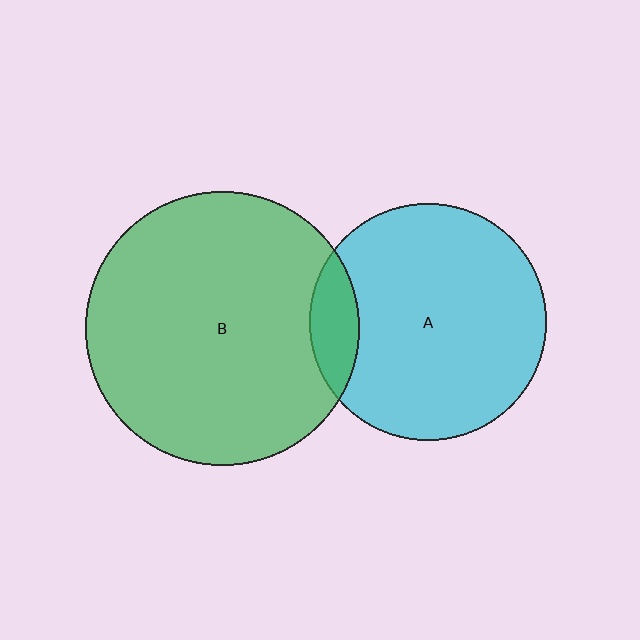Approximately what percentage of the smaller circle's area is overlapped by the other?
Approximately 10%.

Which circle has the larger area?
Circle B (green).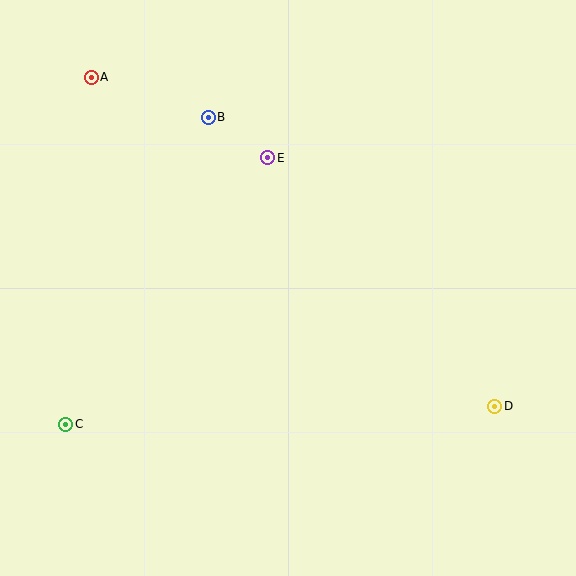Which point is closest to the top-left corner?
Point A is closest to the top-left corner.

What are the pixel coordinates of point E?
Point E is at (268, 158).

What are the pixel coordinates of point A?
Point A is at (91, 77).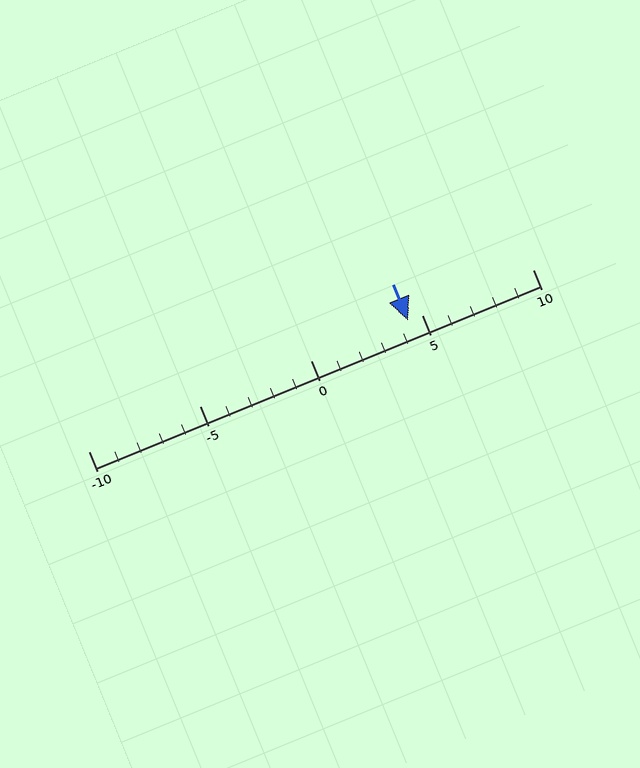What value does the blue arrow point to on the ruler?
The blue arrow points to approximately 4.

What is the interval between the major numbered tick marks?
The major tick marks are spaced 5 units apart.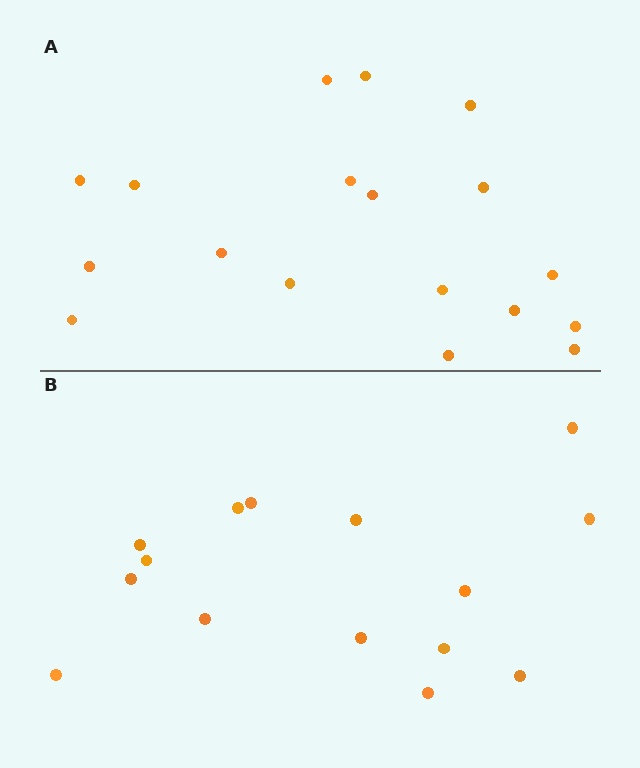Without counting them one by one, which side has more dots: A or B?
Region A (the top region) has more dots.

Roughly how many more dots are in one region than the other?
Region A has just a few more — roughly 2 or 3 more dots than region B.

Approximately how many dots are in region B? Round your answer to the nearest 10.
About 20 dots. (The exact count is 15, which rounds to 20.)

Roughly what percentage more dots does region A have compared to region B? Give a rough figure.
About 20% more.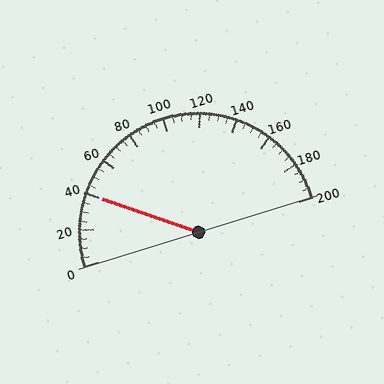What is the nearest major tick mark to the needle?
The nearest major tick mark is 40.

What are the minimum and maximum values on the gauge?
The gauge ranges from 0 to 200.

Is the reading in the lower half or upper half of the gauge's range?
The reading is in the lower half of the range (0 to 200).